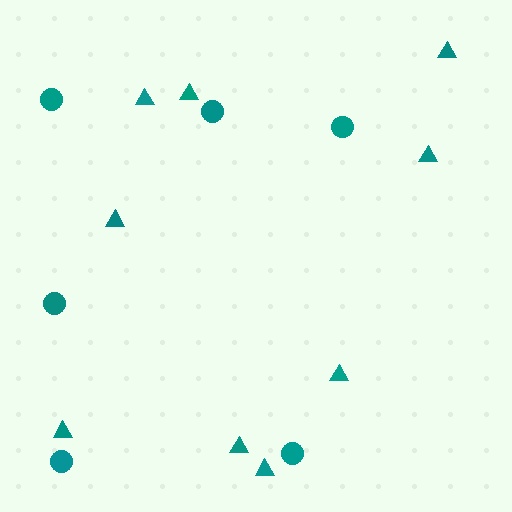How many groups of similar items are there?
There are 2 groups: one group of triangles (9) and one group of circles (6).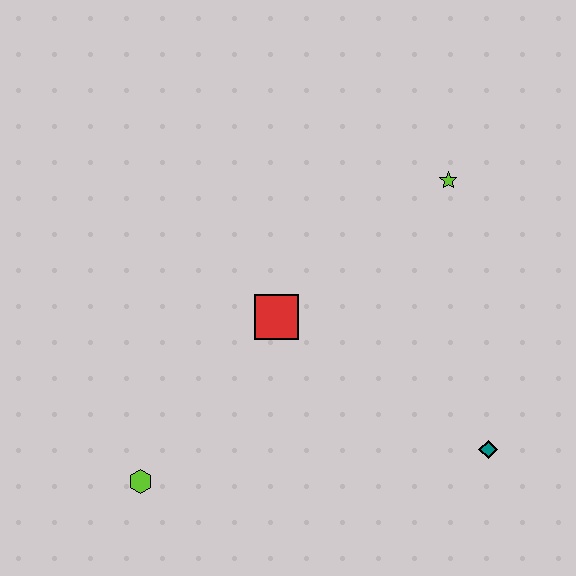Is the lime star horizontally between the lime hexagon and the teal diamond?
Yes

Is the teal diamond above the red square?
No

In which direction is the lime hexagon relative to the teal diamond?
The lime hexagon is to the left of the teal diamond.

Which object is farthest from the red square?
The teal diamond is farthest from the red square.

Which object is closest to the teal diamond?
The red square is closest to the teal diamond.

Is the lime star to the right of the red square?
Yes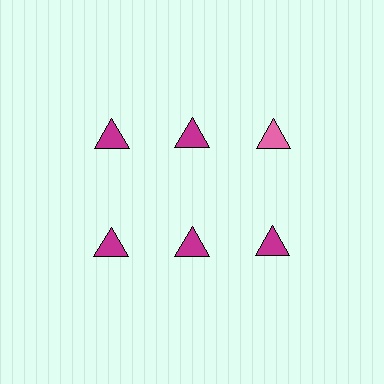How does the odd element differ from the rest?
It has a different color: pink instead of magenta.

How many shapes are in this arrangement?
There are 6 shapes arranged in a grid pattern.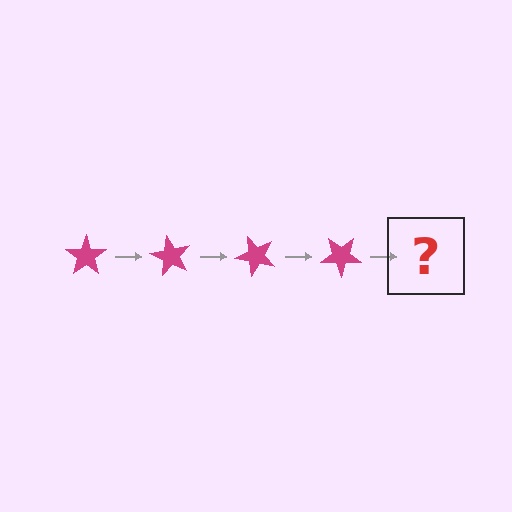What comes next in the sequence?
The next element should be a magenta star rotated 240 degrees.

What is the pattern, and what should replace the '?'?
The pattern is that the star rotates 60 degrees each step. The '?' should be a magenta star rotated 240 degrees.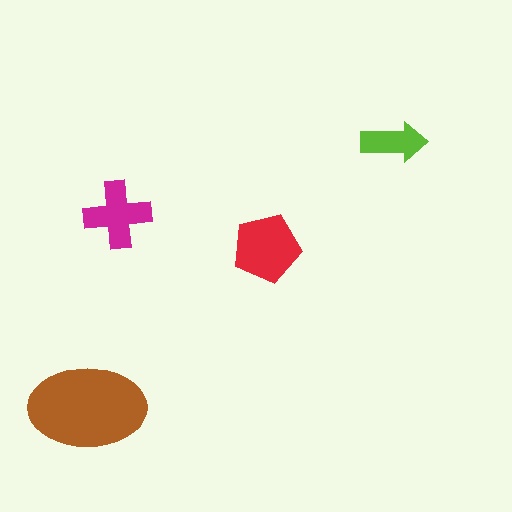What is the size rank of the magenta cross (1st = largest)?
3rd.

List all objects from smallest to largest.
The lime arrow, the magenta cross, the red pentagon, the brown ellipse.